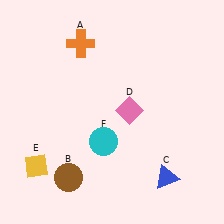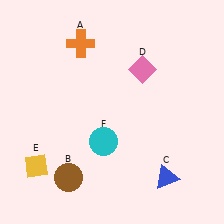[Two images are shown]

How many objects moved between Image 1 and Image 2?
1 object moved between the two images.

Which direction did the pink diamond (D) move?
The pink diamond (D) moved up.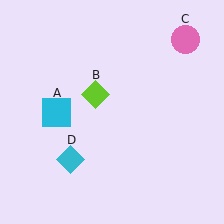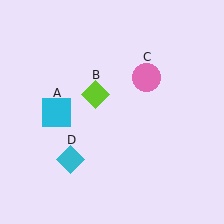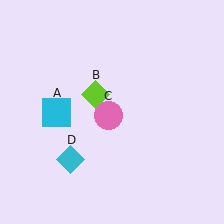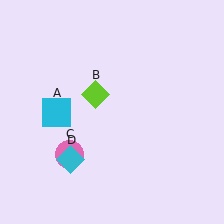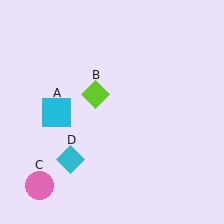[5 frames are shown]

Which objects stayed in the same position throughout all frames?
Cyan square (object A) and lime diamond (object B) and cyan diamond (object D) remained stationary.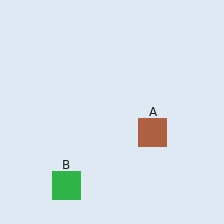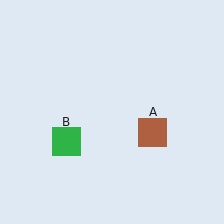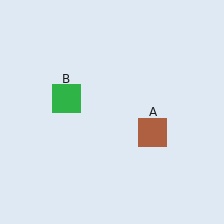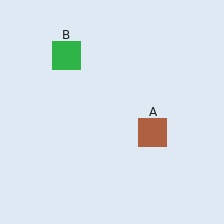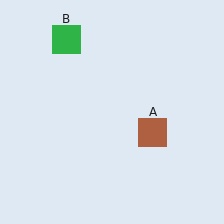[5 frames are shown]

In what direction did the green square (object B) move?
The green square (object B) moved up.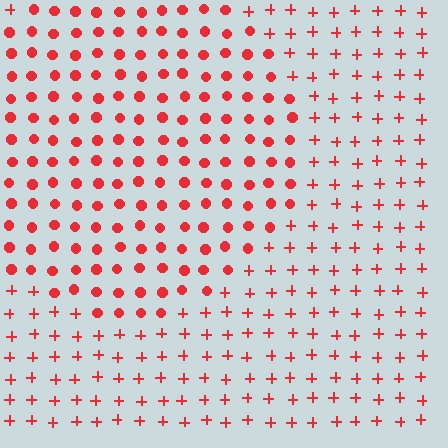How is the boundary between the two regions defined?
The boundary is defined by a change in element shape: circles inside vs. plus signs outside. All elements share the same color and spacing.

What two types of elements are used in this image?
The image uses circles inside the circle region and plus signs outside it.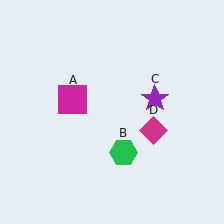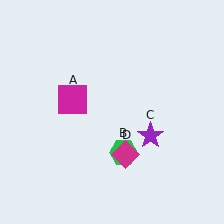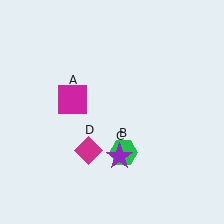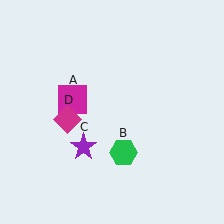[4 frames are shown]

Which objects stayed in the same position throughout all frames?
Magenta square (object A) and green hexagon (object B) remained stationary.